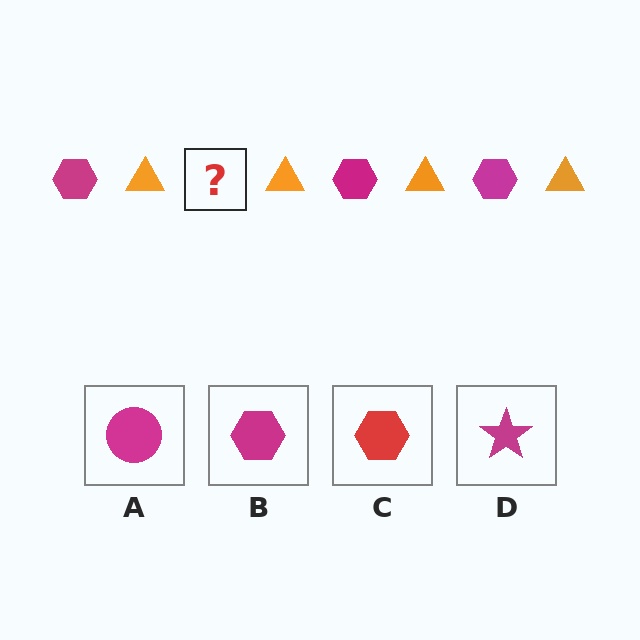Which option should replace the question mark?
Option B.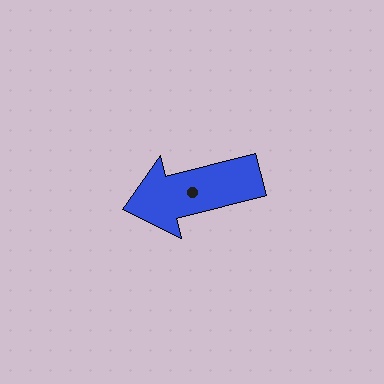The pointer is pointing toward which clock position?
Roughly 9 o'clock.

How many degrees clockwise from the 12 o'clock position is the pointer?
Approximately 256 degrees.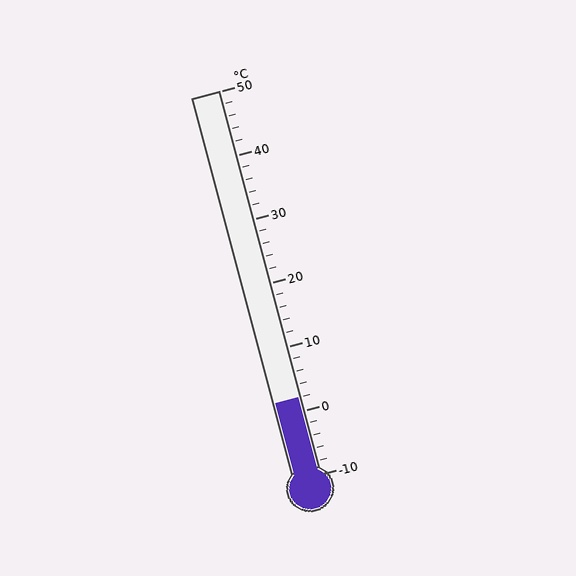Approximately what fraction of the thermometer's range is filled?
The thermometer is filled to approximately 20% of its range.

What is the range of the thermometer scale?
The thermometer scale ranges from -10°C to 50°C.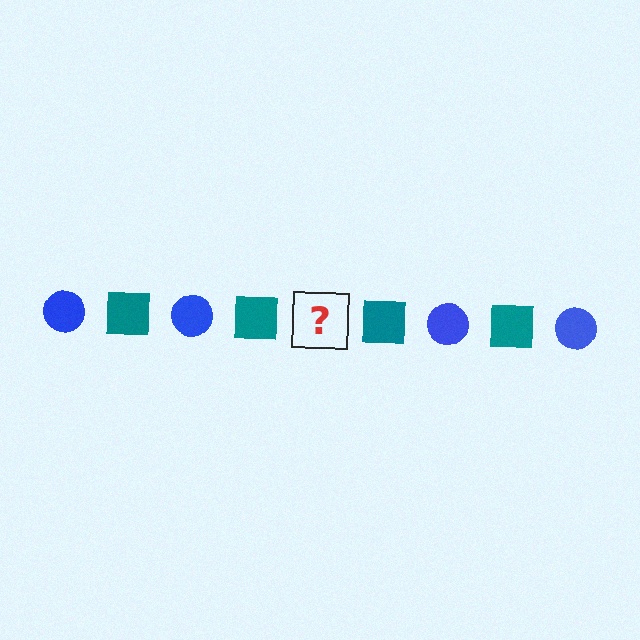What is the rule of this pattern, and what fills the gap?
The rule is that the pattern alternates between blue circle and teal square. The gap should be filled with a blue circle.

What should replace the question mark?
The question mark should be replaced with a blue circle.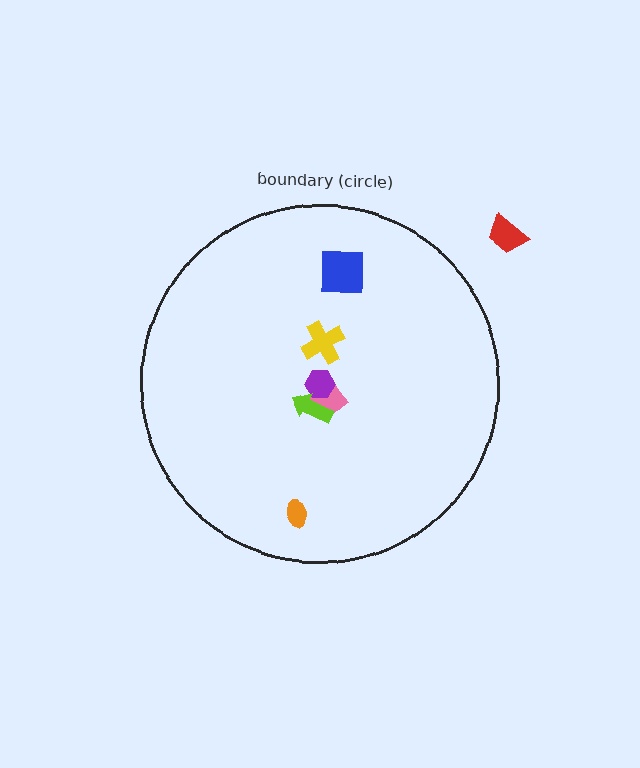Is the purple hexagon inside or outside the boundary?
Inside.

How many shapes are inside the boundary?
6 inside, 1 outside.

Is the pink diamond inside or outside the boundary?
Inside.